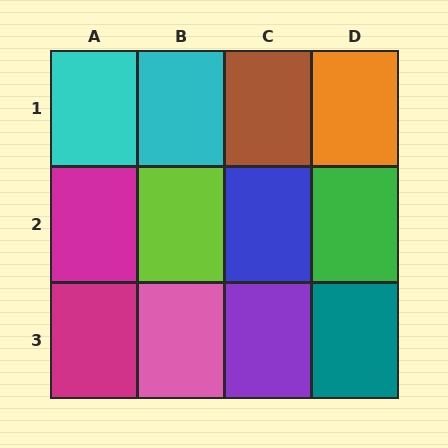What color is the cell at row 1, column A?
Cyan.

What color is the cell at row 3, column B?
Pink.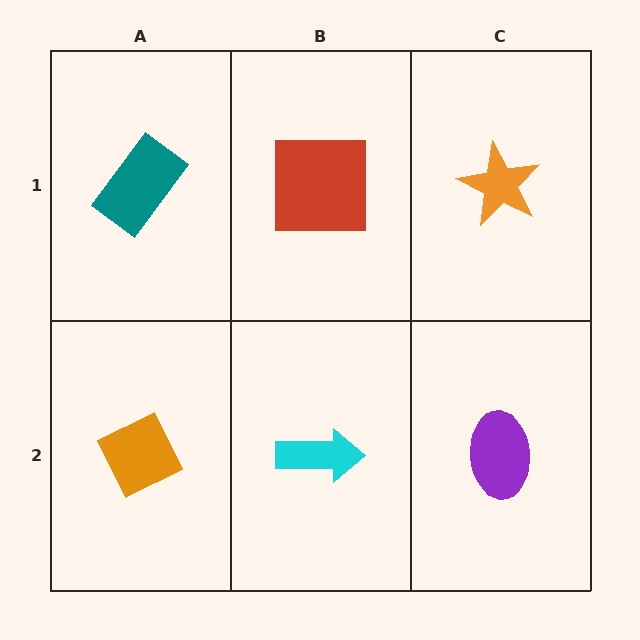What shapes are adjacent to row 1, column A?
An orange diamond (row 2, column A), a red square (row 1, column B).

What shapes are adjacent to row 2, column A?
A teal rectangle (row 1, column A), a cyan arrow (row 2, column B).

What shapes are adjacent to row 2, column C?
An orange star (row 1, column C), a cyan arrow (row 2, column B).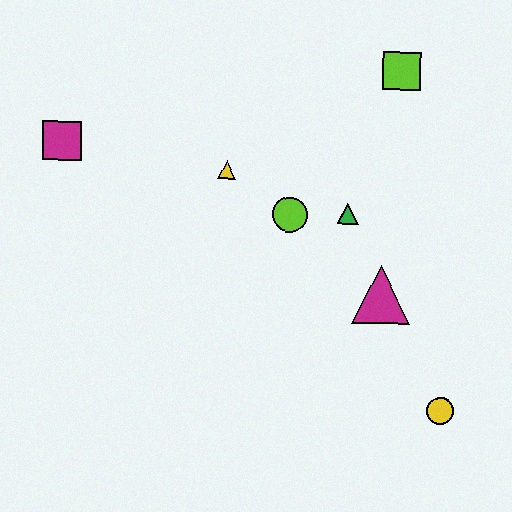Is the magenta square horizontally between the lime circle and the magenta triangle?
No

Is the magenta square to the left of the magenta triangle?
Yes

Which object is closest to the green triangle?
The lime circle is closest to the green triangle.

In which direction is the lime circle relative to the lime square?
The lime circle is below the lime square.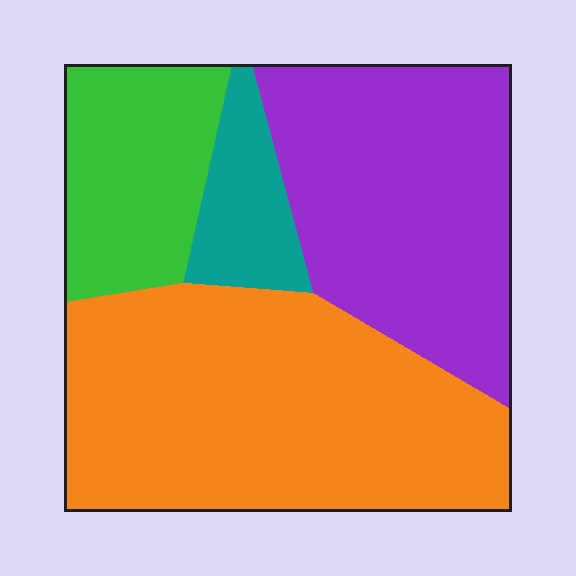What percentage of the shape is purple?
Purple takes up about one third (1/3) of the shape.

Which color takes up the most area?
Orange, at roughly 45%.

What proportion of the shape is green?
Green covers about 15% of the shape.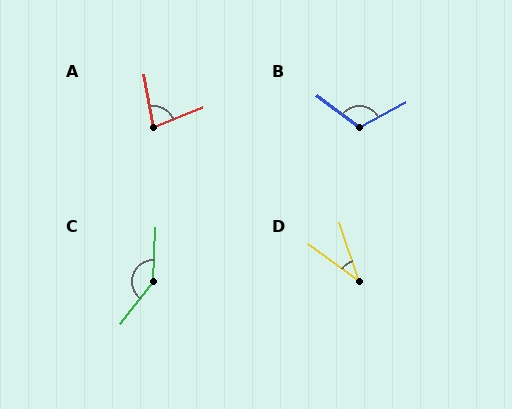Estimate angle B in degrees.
Approximately 116 degrees.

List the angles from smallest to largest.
D (35°), A (79°), B (116°), C (145°).